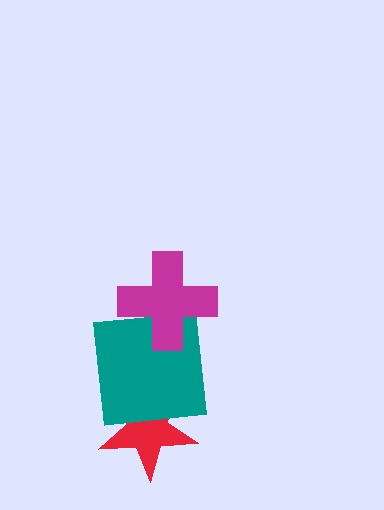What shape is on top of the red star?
The teal square is on top of the red star.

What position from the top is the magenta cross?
The magenta cross is 1st from the top.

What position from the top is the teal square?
The teal square is 2nd from the top.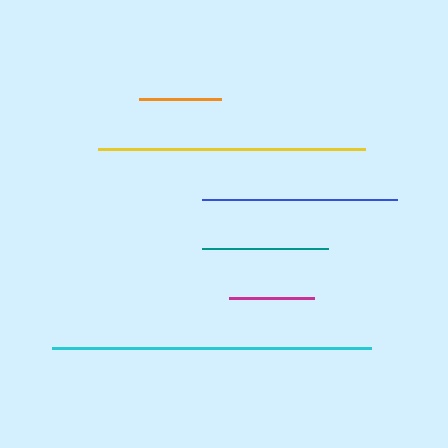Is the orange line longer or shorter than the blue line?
The blue line is longer than the orange line.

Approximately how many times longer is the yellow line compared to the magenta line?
The yellow line is approximately 3.1 times the length of the magenta line.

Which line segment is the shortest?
The orange line is the shortest at approximately 82 pixels.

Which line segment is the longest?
The cyan line is the longest at approximately 319 pixels.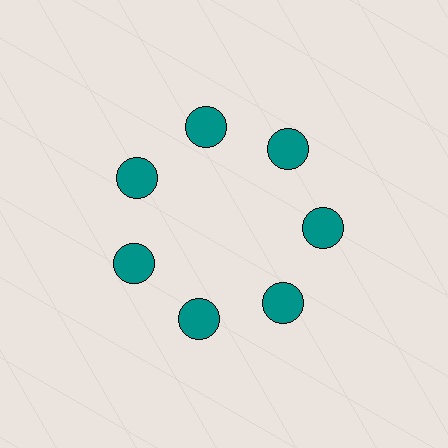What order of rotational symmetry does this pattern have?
This pattern has 7-fold rotational symmetry.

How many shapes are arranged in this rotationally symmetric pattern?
There are 7 shapes, arranged in 7 groups of 1.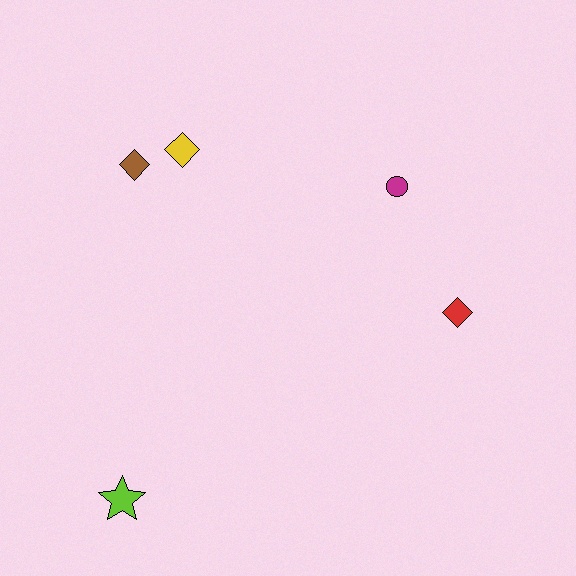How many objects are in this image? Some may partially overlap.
There are 5 objects.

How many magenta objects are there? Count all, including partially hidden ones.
There is 1 magenta object.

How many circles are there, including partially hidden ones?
There is 1 circle.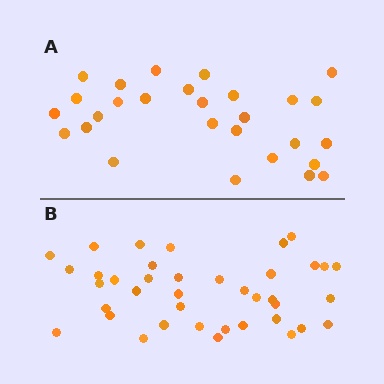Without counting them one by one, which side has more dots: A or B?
Region B (the bottom region) has more dots.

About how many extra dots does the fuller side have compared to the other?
Region B has roughly 12 or so more dots than region A.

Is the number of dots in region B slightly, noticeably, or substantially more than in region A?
Region B has noticeably more, but not dramatically so. The ratio is roughly 1.4 to 1.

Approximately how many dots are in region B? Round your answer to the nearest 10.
About 40 dots. (The exact count is 39, which rounds to 40.)